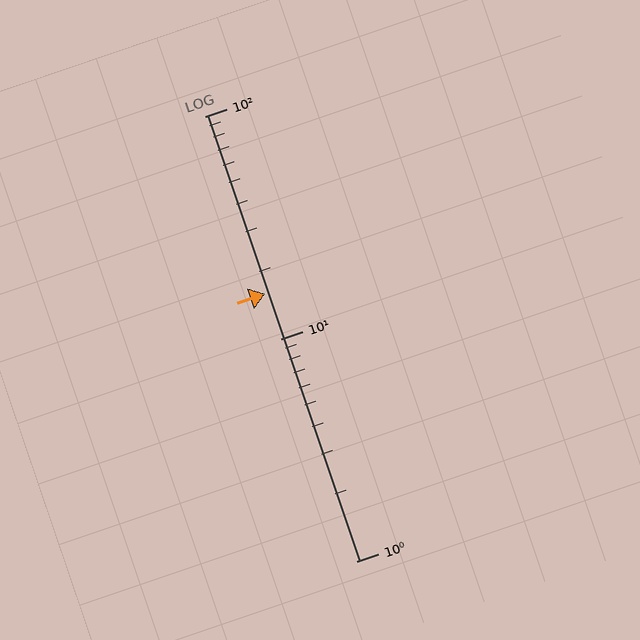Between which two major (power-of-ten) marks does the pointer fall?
The pointer is between 10 and 100.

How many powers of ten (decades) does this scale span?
The scale spans 2 decades, from 1 to 100.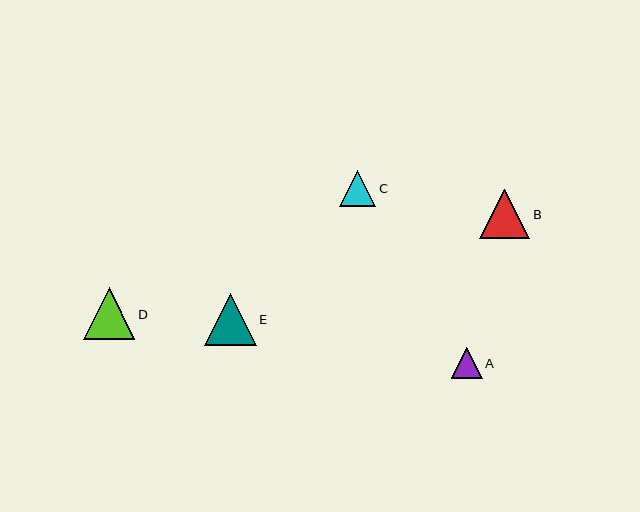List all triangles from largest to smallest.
From largest to smallest: E, D, B, C, A.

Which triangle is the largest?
Triangle E is the largest with a size of approximately 52 pixels.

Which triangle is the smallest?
Triangle A is the smallest with a size of approximately 31 pixels.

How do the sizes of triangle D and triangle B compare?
Triangle D and triangle B are approximately the same size.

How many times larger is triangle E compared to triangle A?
Triangle E is approximately 1.7 times the size of triangle A.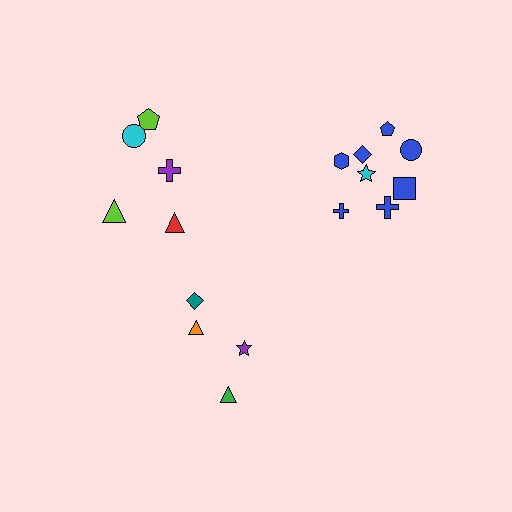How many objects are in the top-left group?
There are 5 objects.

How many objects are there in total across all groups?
There are 17 objects.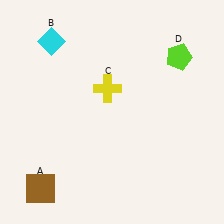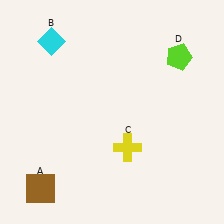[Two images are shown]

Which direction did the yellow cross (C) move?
The yellow cross (C) moved down.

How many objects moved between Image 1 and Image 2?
1 object moved between the two images.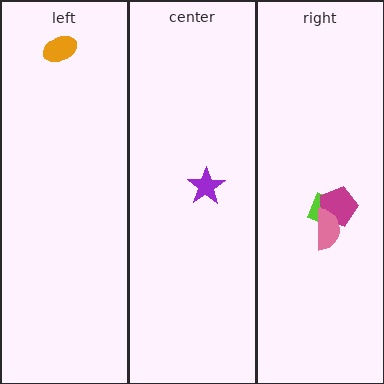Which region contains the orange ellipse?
The left region.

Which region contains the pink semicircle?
The right region.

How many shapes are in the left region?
1.